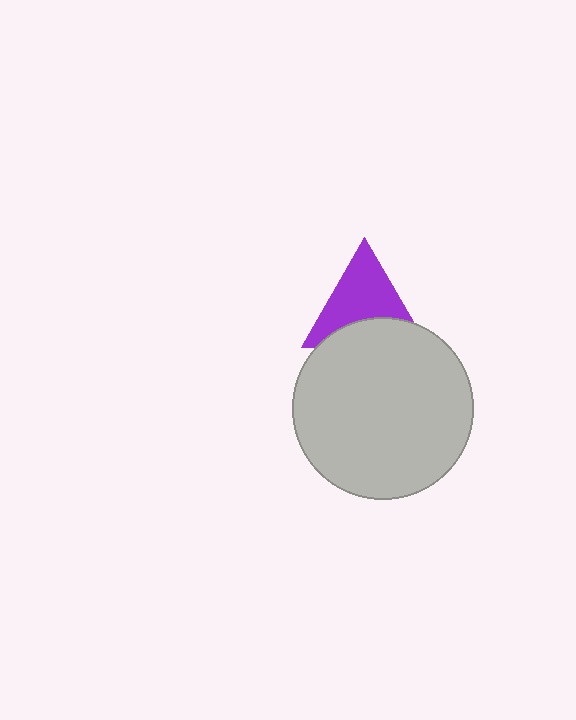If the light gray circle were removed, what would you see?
You would see the complete purple triangle.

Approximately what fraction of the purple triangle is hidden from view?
Roughly 35% of the purple triangle is hidden behind the light gray circle.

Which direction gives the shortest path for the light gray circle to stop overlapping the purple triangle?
Moving down gives the shortest separation.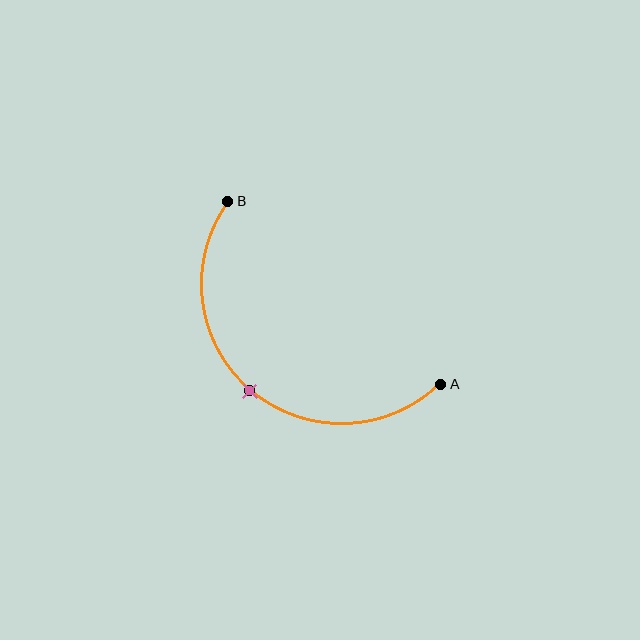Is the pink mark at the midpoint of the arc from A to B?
Yes. The pink mark lies on the arc at equal arc-length from both A and B — it is the arc midpoint.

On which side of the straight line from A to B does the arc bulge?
The arc bulges below and to the left of the straight line connecting A and B.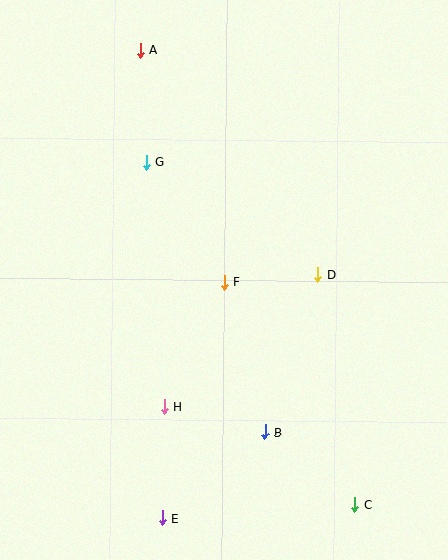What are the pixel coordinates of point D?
Point D is at (318, 275).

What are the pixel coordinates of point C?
Point C is at (355, 505).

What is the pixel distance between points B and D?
The distance between B and D is 166 pixels.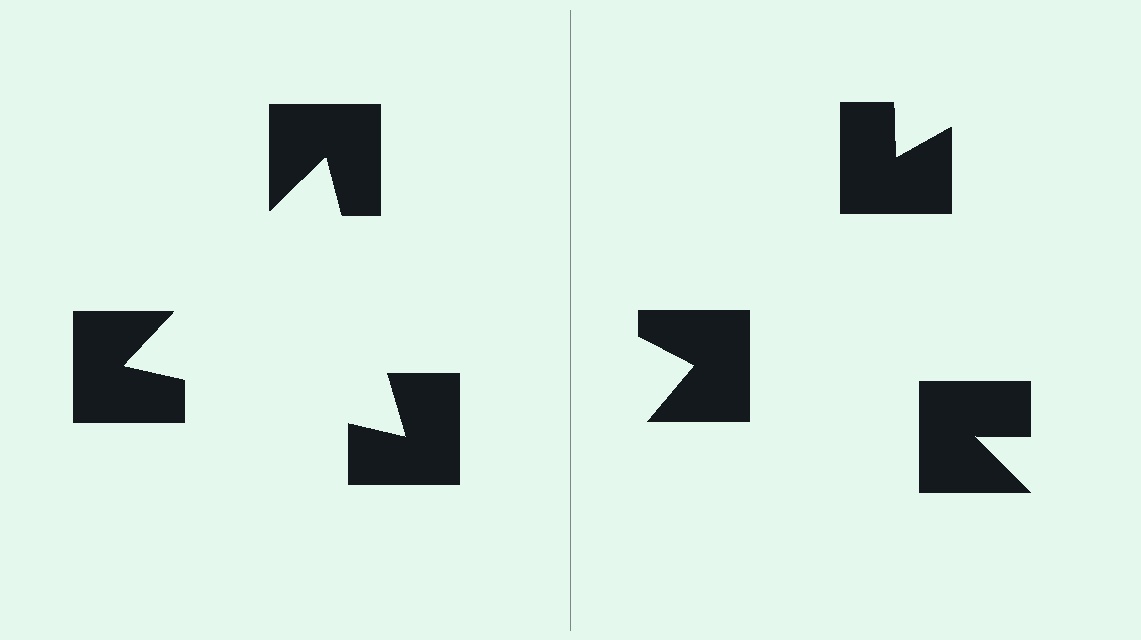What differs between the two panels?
The notched squares are positioned identically on both sides; only the wedge orientations differ. On the left they align to a triangle; on the right they are misaligned.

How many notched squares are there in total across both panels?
6 — 3 on each side.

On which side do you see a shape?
An illusory triangle appears on the left side. On the right side the wedge cuts are rotated, so no coherent shape forms.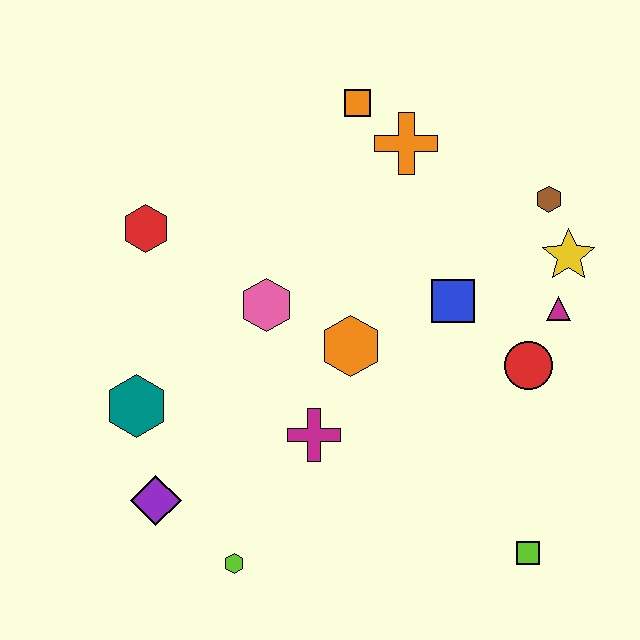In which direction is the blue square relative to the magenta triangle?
The blue square is to the left of the magenta triangle.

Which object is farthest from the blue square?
The purple diamond is farthest from the blue square.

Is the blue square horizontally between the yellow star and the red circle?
No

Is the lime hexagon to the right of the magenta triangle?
No